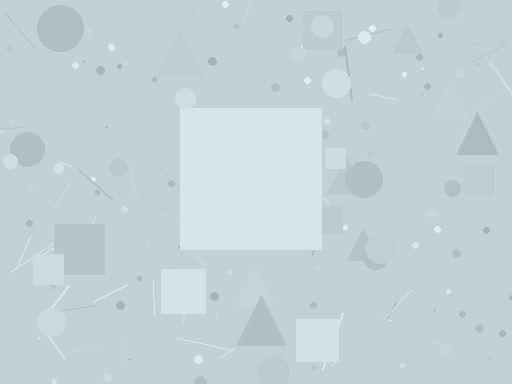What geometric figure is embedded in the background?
A square is embedded in the background.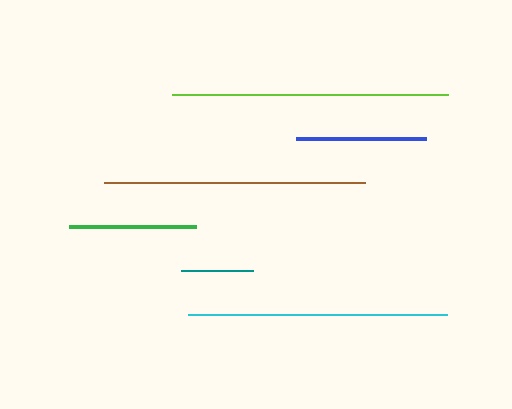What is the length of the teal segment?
The teal segment is approximately 72 pixels long.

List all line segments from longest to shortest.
From longest to shortest: lime, brown, cyan, blue, green, teal.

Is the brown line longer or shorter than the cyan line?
The brown line is longer than the cyan line.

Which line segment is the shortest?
The teal line is the shortest at approximately 72 pixels.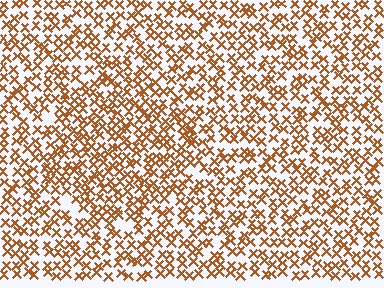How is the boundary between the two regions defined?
The boundary is defined by a change in element density (approximately 1.4x ratio). All elements are the same color, size, and shape.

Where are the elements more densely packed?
The elements are more densely packed inside the circle boundary.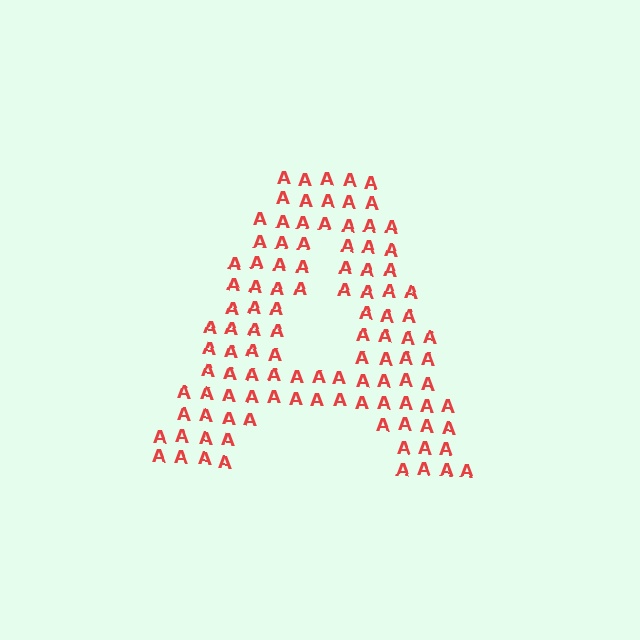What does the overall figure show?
The overall figure shows the letter A.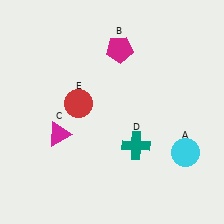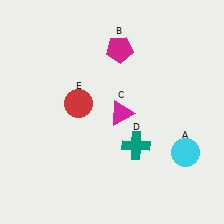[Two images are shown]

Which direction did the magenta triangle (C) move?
The magenta triangle (C) moved right.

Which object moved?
The magenta triangle (C) moved right.